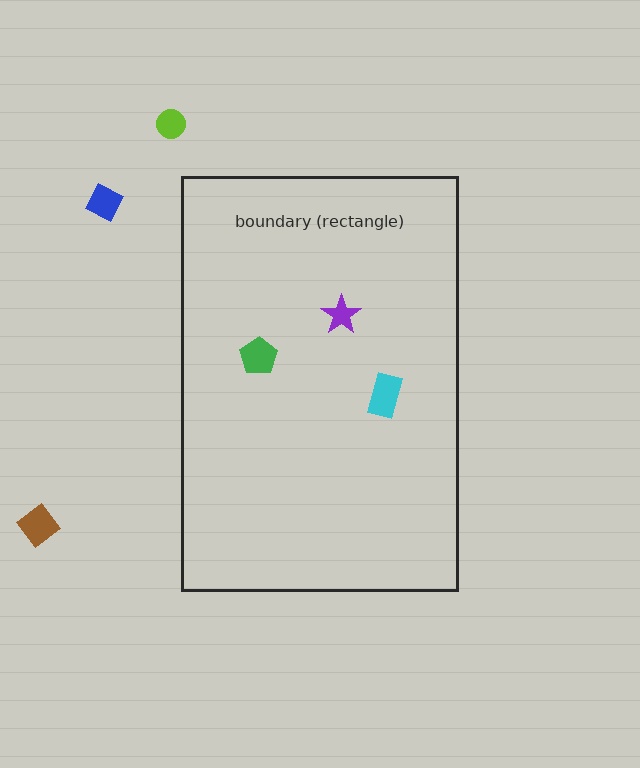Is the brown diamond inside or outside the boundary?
Outside.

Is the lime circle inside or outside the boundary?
Outside.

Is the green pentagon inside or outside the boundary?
Inside.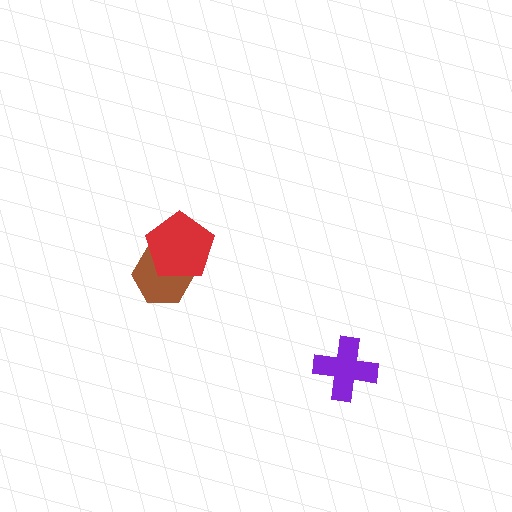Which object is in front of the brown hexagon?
The red pentagon is in front of the brown hexagon.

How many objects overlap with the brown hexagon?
1 object overlaps with the brown hexagon.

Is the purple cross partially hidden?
No, no other shape covers it.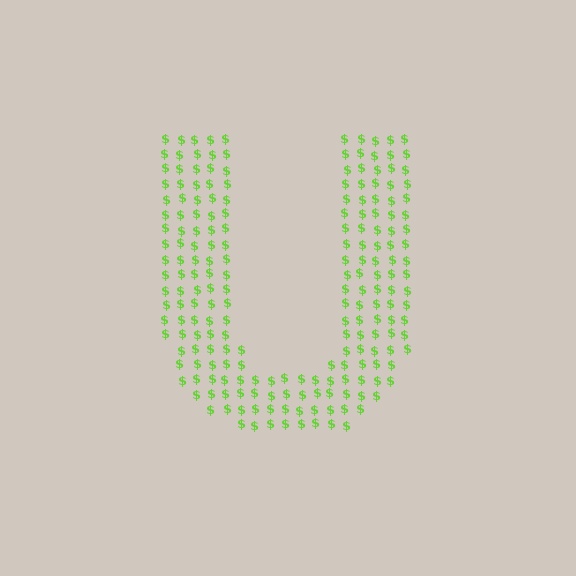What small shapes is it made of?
It is made of small dollar signs.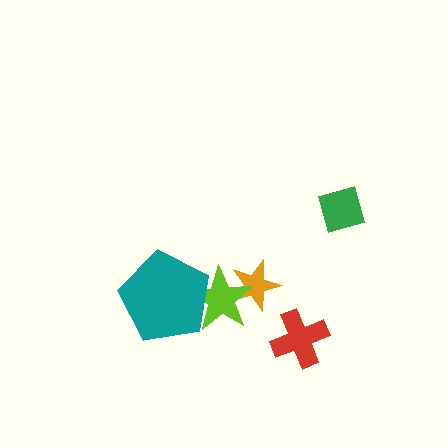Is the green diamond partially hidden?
No, no other shape covers it.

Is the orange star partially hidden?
Yes, it is partially covered by another shape.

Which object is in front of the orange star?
The lime star is in front of the orange star.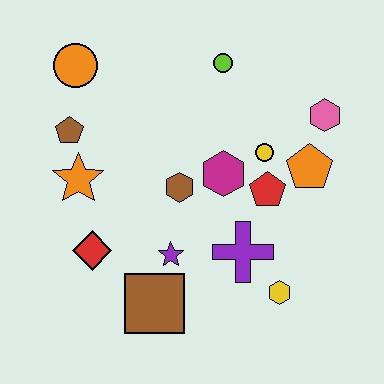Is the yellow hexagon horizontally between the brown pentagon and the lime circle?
No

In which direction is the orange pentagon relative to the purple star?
The orange pentagon is to the right of the purple star.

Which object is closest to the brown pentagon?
The orange star is closest to the brown pentagon.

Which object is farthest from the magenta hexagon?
The orange circle is farthest from the magenta hexagon.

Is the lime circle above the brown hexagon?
Yes